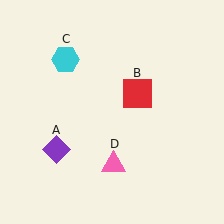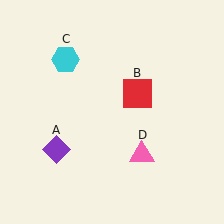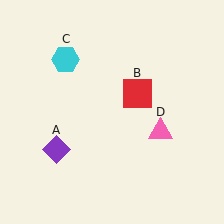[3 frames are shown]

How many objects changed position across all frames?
1 object changed position: pink triangle (object D).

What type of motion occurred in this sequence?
The pink triangle (object D) rotated counterclockwise around the center of the scene.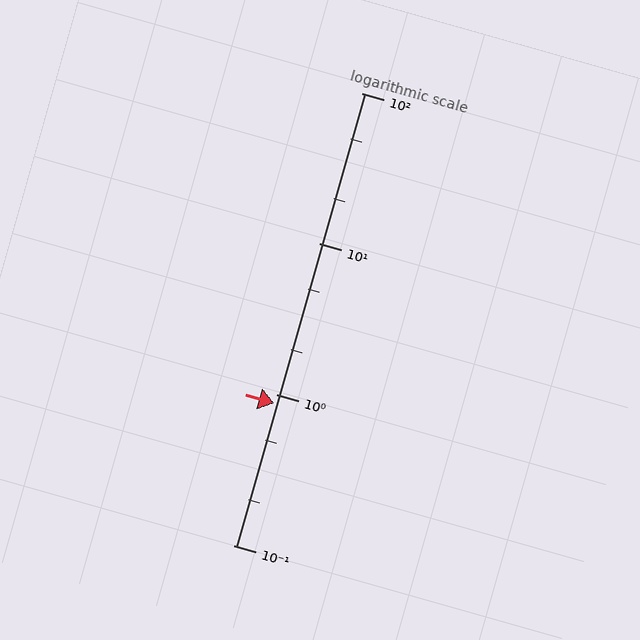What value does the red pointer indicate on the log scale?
The pointer indicates approximately 0.87.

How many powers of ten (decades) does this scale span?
The scale spans 3 decades, from 0.1 to 100.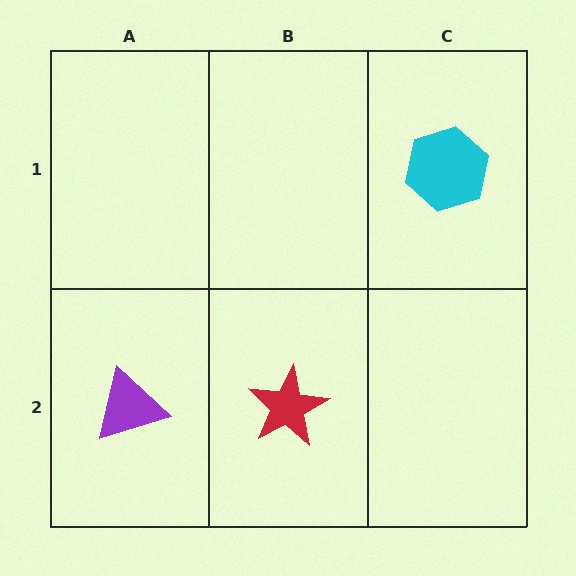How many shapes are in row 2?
2 shapes.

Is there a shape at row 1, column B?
No, that cell is empty.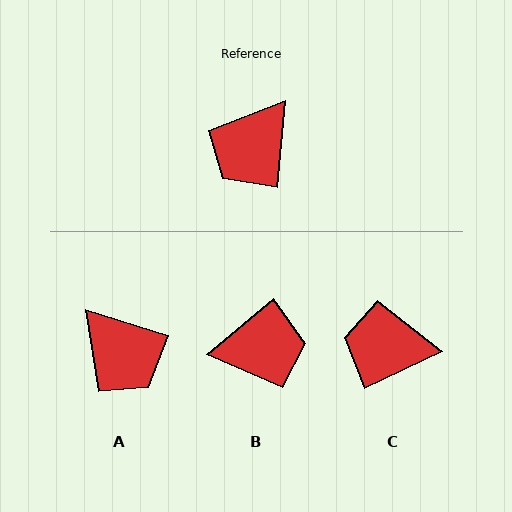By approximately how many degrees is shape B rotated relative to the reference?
Approximately 135 degrees counter-clockwise.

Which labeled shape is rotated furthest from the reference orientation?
B, about 135 degrees away.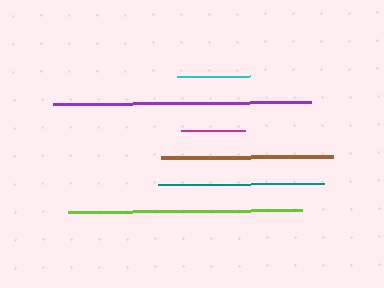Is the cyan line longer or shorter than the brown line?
The brown line is longer than the cyan line.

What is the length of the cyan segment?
The cyan segment is approximately 72 pixels long.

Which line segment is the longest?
The purple line is the longest at approximately 259 pixels.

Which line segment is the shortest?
The magenta line is the shortest at approximately 64 pixels.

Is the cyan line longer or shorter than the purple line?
The purple line is longer than the cyan line.